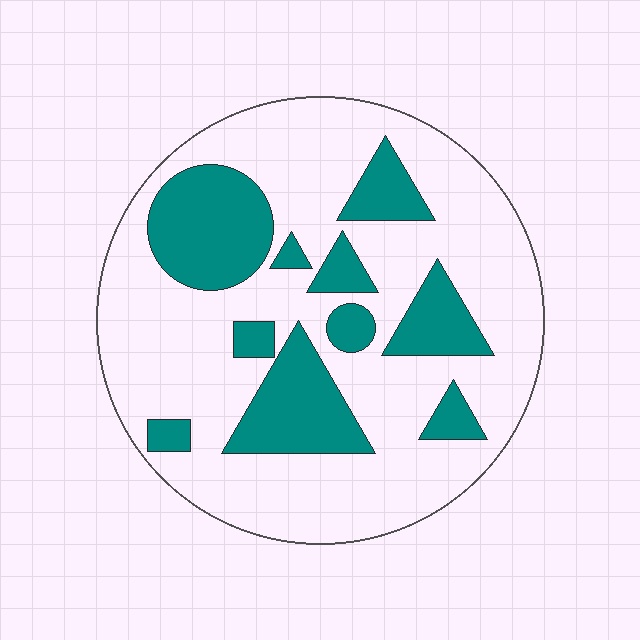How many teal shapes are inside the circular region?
10.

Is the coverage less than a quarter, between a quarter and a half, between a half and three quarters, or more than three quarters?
Between a quarter and a half.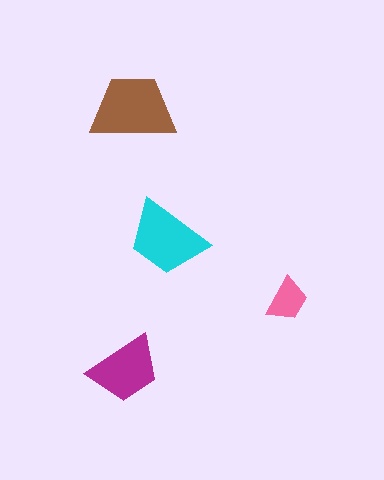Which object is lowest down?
The magenta trapezoid is bottommost.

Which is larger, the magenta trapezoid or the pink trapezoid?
The magenta one.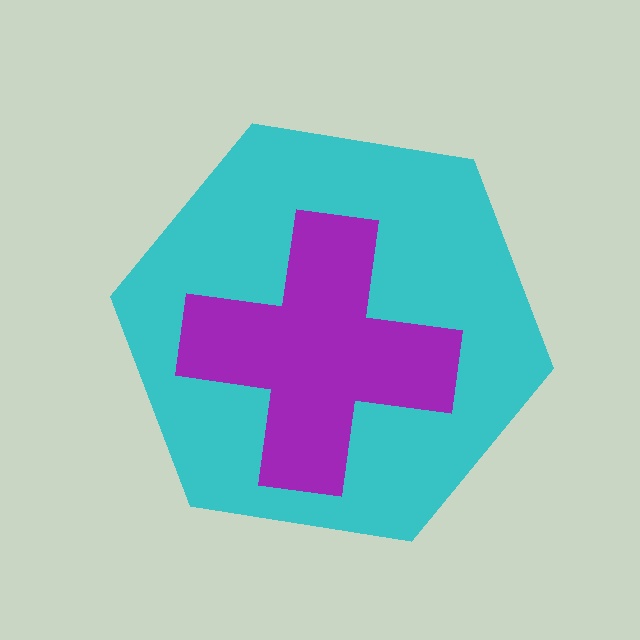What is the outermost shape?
The cyan hexagon.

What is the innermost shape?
The purple cross.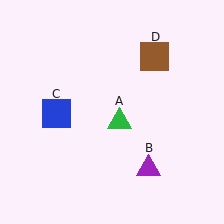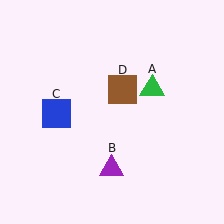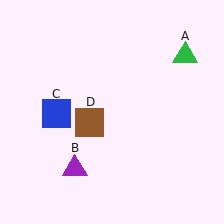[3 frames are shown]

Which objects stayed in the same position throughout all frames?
Blue square (object C) remained stationary.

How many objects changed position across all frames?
3 objects changed position: green triangle (object A), purple triangle (object B), brown square (object D).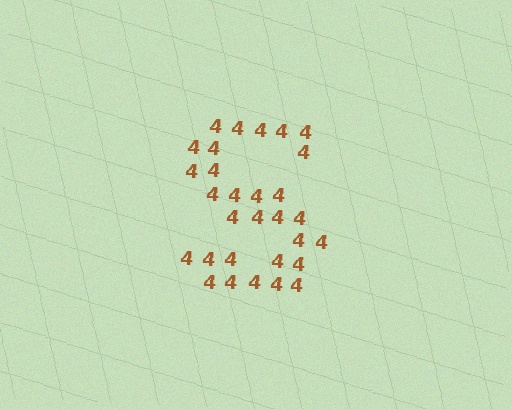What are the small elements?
The small elements are digit 4's.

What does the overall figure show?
The overall figure shows the letter S.